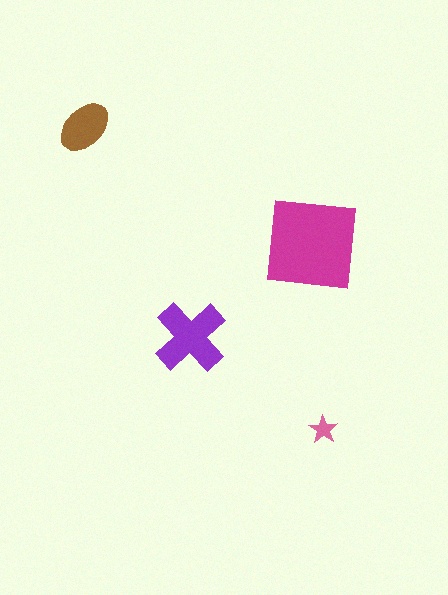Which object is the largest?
The magenta square.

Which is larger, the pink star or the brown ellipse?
The brown ellipse.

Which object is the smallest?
The pink star.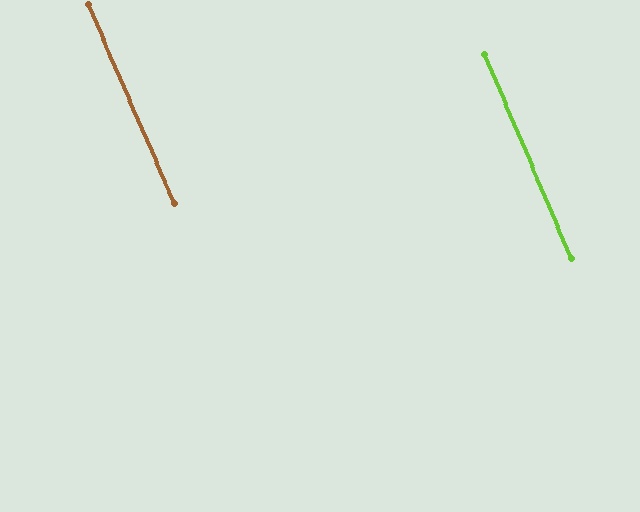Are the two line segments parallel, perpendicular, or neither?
Parallel — their directions differ by only 0.5°.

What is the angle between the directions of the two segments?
Approximately 1 degree.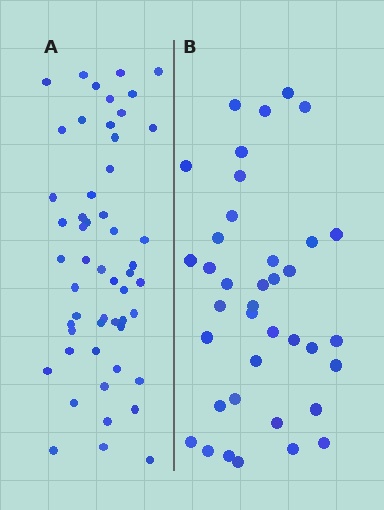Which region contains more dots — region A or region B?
Region A (the left region) has more dots.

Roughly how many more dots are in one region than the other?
Region A has approximately 15 more dots than region B.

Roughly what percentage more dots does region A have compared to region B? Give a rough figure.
About 40% more.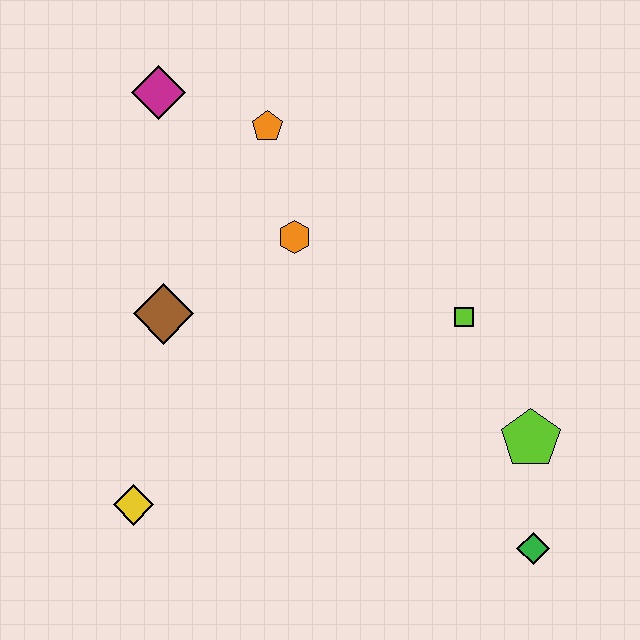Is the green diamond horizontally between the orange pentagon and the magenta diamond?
No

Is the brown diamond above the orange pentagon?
No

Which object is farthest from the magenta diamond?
The green diamond is farthest from the magenta diamond.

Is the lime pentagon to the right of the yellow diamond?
Yes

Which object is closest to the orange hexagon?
The orange pentagon is closest to the orange hexagon.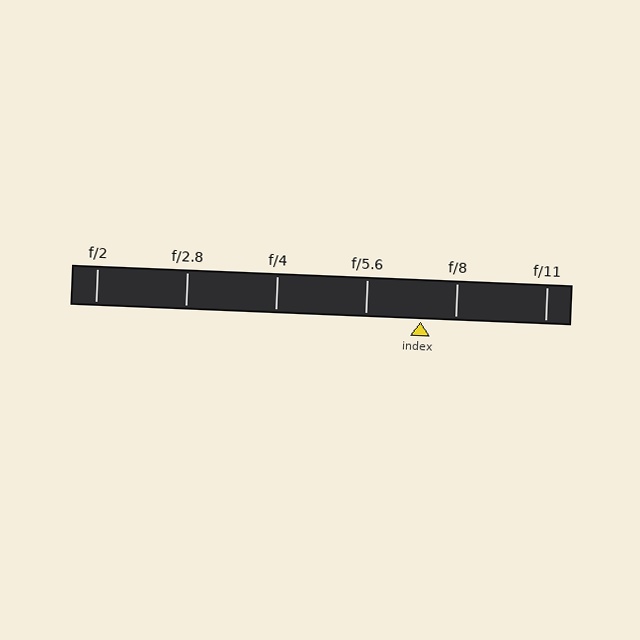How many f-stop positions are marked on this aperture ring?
There are 6 f-stop positions marked.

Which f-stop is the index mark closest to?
The index mark is closest to f/8.